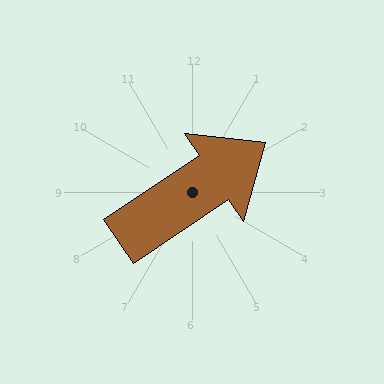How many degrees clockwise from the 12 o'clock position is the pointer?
Approximately 56 degrees.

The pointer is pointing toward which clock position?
Roughly 2 o'clock.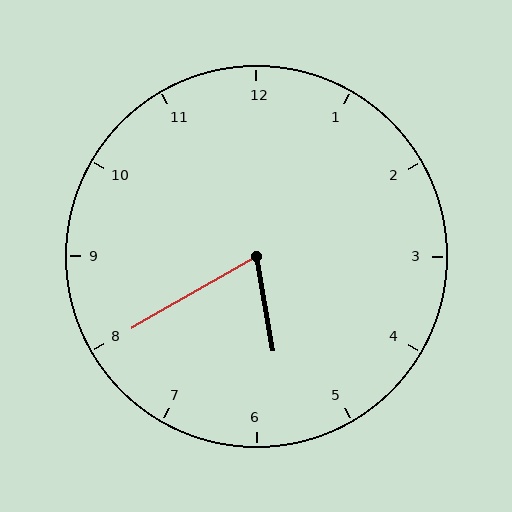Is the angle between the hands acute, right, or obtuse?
It is acute.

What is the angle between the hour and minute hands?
Approximately 70 degrees.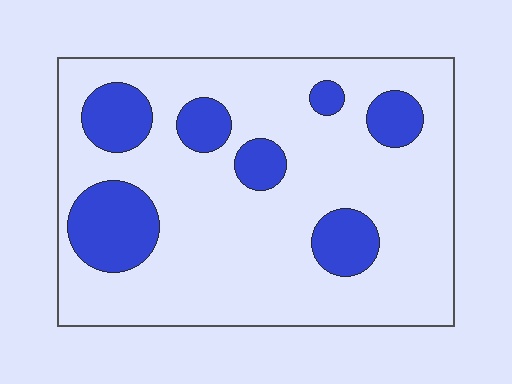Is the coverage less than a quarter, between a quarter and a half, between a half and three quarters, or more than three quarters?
Less than a quarter.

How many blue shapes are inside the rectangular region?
7.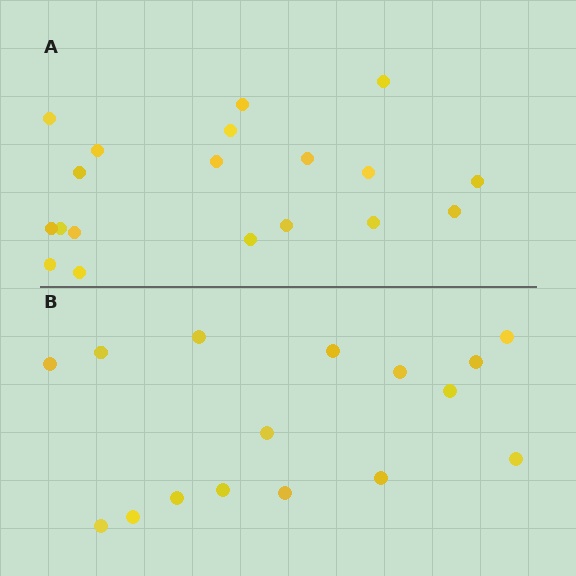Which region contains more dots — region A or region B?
Region A (the top region) has more dots.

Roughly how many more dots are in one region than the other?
Region A has just a few more — roughly 2 or 3 more dots than region B.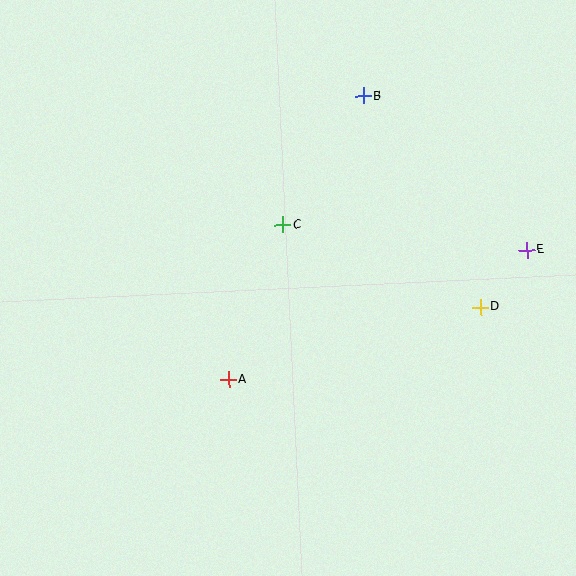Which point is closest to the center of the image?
Point C at (283, 225) is closest to the center.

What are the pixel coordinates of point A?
Point A is at (229, 380).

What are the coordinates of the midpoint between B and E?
The midpoint between B and E is at (445, 173).